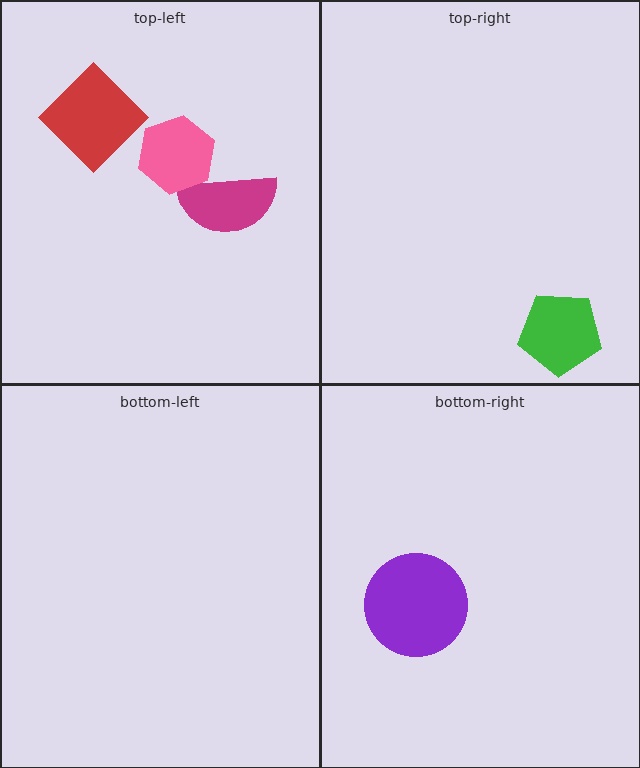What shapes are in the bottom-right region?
The purple circle.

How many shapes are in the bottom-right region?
1.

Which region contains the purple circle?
The bottom-right region.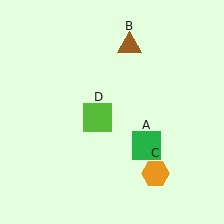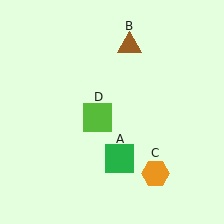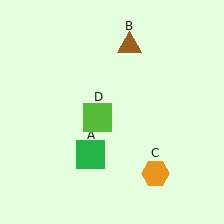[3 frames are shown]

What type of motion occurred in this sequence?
The green square (object A) rotated clockwise around the center of the scene.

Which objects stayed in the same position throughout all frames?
Brown triangle (object B) and orange hexagon (object C) and lime square (object D) remained stationary.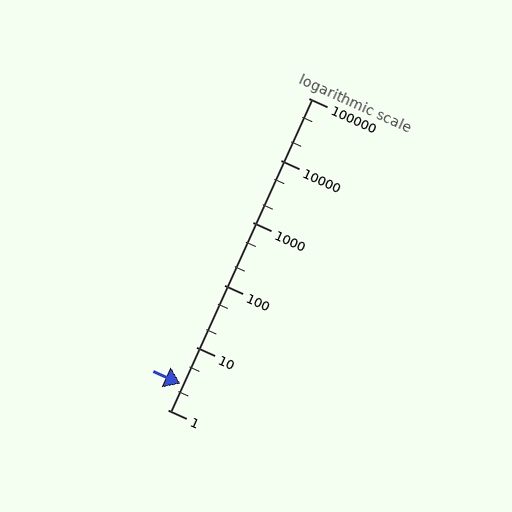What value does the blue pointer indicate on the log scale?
The pointer indicates approximately 2.6.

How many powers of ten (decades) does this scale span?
The scale spans 5 decades, from 1 to 100000.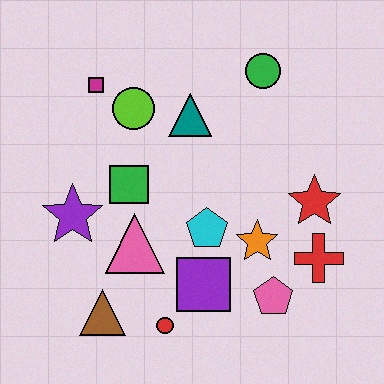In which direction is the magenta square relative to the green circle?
The magenta square is to the left of the green circle.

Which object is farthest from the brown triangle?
The green circle is farthest from the brown triangle.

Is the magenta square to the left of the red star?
Yes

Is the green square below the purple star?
No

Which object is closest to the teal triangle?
The lime circle is closest to the teal triangle.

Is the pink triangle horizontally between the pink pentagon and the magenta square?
Yes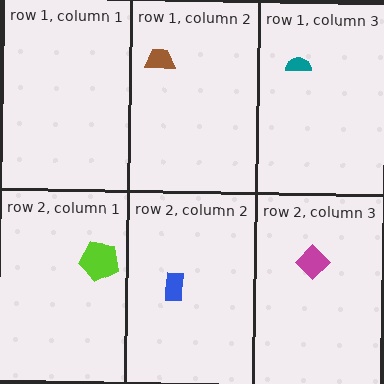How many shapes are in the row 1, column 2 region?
1.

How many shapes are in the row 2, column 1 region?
1.